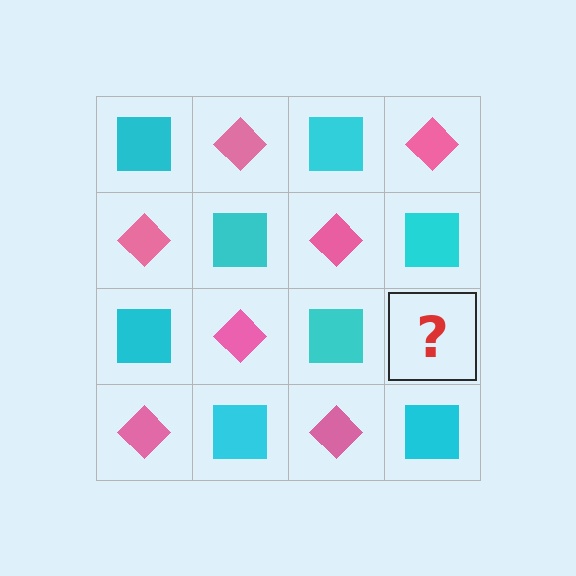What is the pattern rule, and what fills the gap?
The rule is that it alternates cyan square and pink diamond in a checkerboard pattern. The gap should be filled with a pink diamond.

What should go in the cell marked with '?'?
The missing cell should contain a pink diamond.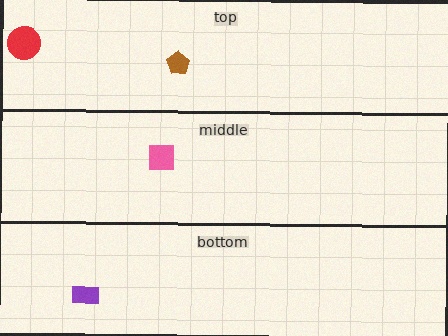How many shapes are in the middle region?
1.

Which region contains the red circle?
The top region.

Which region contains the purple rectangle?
The bottom region.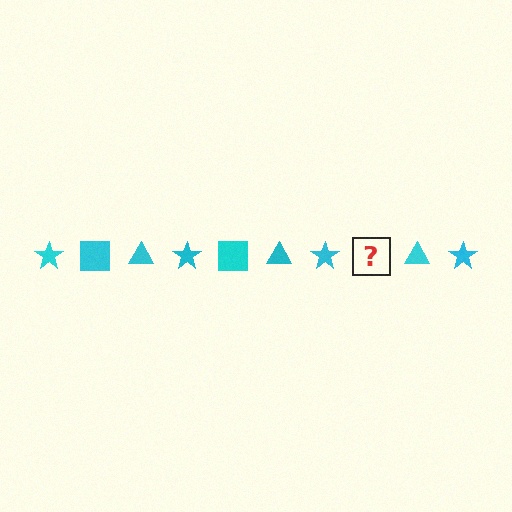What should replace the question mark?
The question mark should be replaced with a cyan square.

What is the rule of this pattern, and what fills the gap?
The rule is that the pattern cycles through star, square, triangle shapes in cyan. The gap should be filled with a cyan square.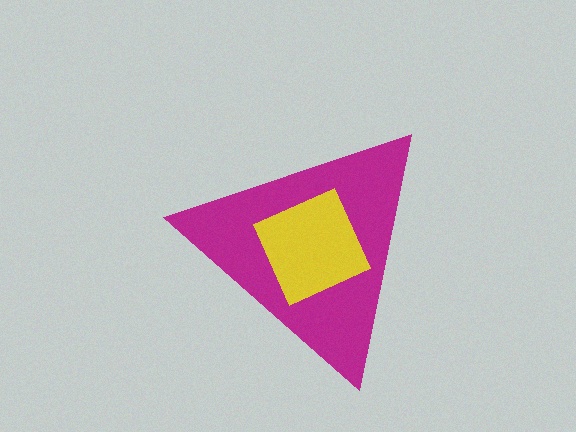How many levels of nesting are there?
2.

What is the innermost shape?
The yellow square.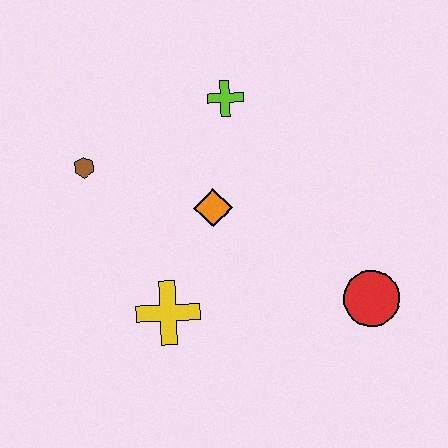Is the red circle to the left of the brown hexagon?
No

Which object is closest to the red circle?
The orange diamond is closest to the red circle.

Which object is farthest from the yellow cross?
The lime cross is farthest from the yellow cross.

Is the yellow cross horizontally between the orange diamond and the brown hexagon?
Yes